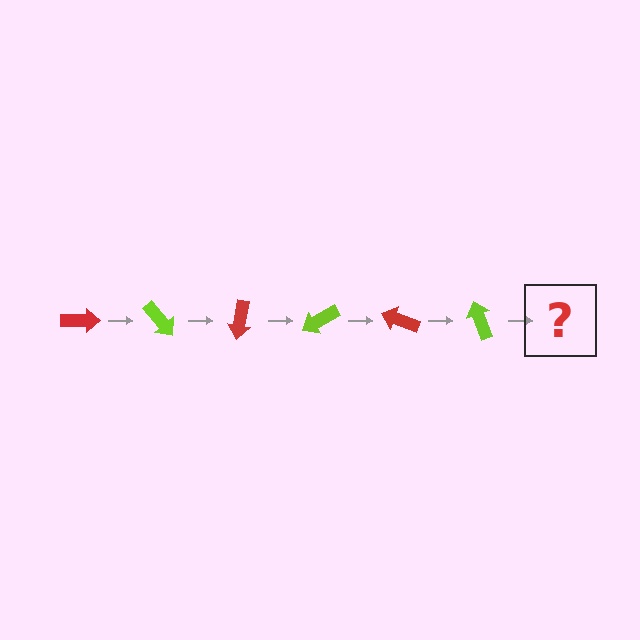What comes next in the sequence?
The next element should be a red arrow, rotated 300 degrees from the start.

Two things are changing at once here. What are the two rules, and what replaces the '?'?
The two rules are that it rotates 50 degrees each step and the color cycles through red and lime. The '?' should be a red arrow, rotated 300 degrees from the start.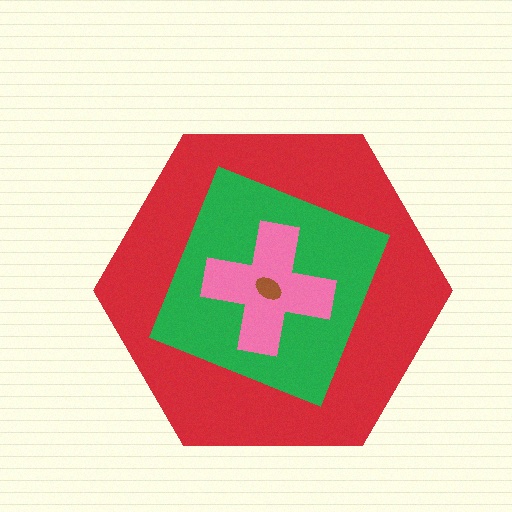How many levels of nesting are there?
4.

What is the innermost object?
The brown ellipse.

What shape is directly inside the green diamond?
The pink cross.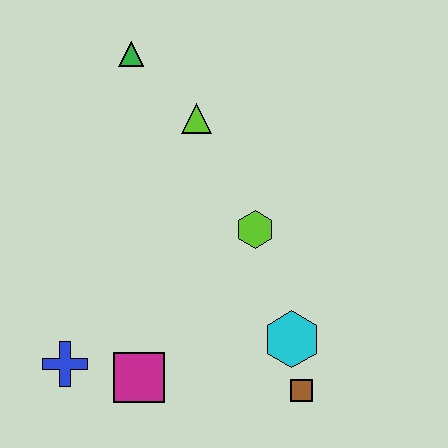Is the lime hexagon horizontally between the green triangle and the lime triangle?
No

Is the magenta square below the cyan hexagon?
Yes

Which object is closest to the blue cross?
The magenta square is closest to the blue cross.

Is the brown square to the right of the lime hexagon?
Yes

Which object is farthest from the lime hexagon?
The blue cross is farthest from the lime hexagon.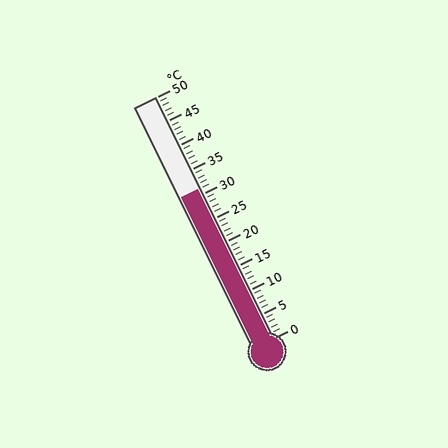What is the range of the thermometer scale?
The thermometer scale ranges from 0°C to 50°C.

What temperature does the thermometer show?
The thermometer shows approximately 31°C.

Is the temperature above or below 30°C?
The temperature is above 30°C.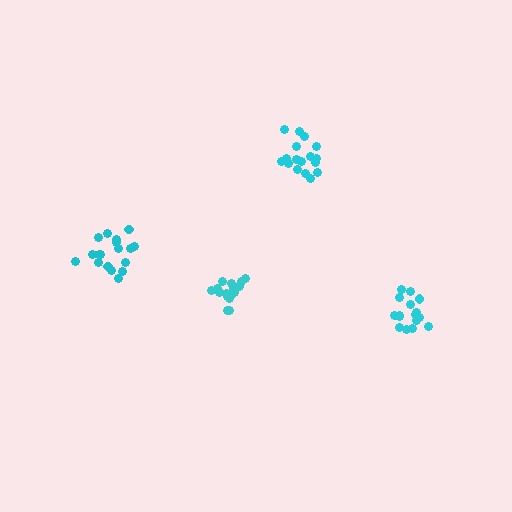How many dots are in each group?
Group 1: 18 dots, Group 2: 17 dots, Group 3: 17 dots, Group 4: 16 dots (68 total).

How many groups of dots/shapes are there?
There are 4 groups.